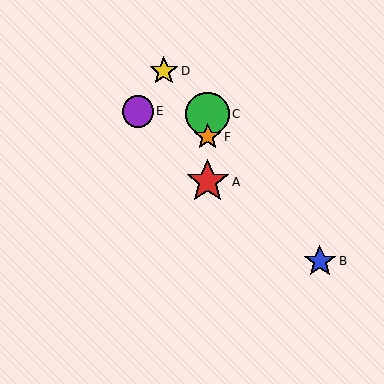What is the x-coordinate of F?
Object F is at x≈208.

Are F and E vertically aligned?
No, F is at x≈208 and E is at x≈138.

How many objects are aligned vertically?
3 objects (A, C, F) are aligned vertically.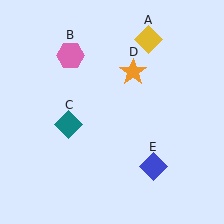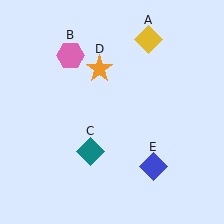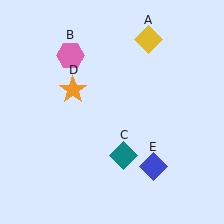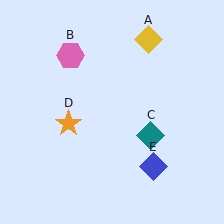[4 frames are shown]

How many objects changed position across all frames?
2 objects changed position: teal diamond (object C), orange star (object D).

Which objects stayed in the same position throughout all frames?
Yellow diamond (object A) and pink hexagon (object B) and blue diamond (object E) remained stationary.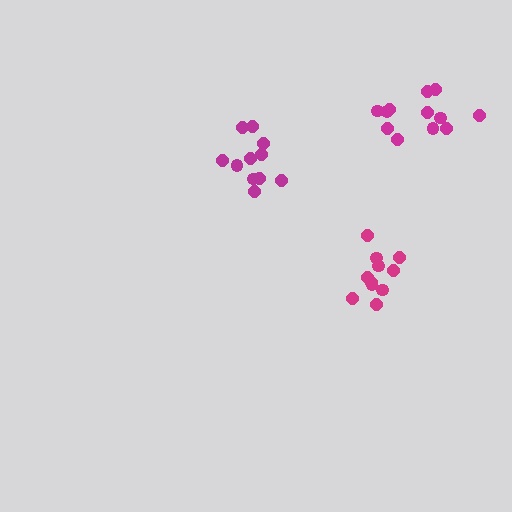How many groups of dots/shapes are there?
There are 3 groups.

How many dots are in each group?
Group 1: 11 dots, Group 2: 11 dots, Group 3: 12 dots (34 total).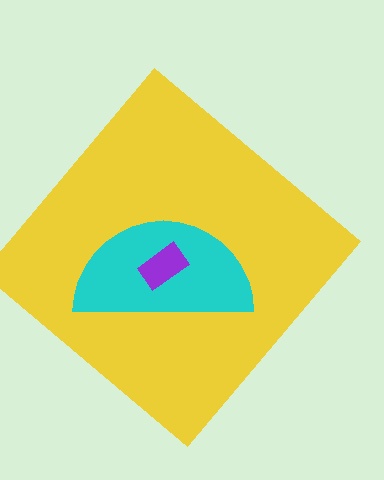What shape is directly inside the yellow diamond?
The cyan semicircle.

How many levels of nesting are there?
3.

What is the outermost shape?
The yellow diamond.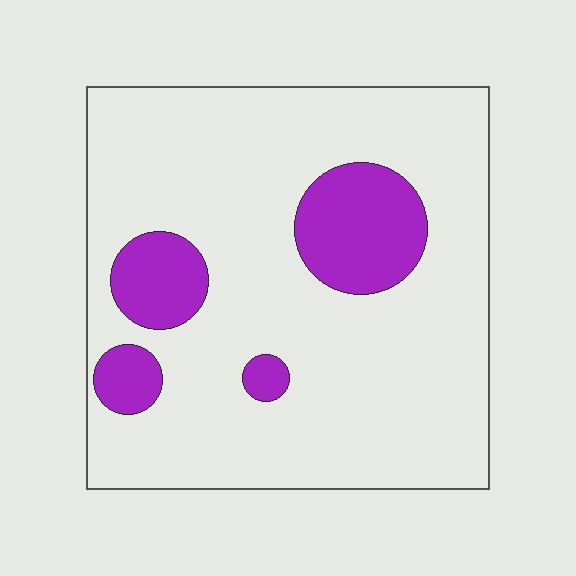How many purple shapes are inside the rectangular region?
4.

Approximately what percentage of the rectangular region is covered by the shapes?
Approximately 15%.